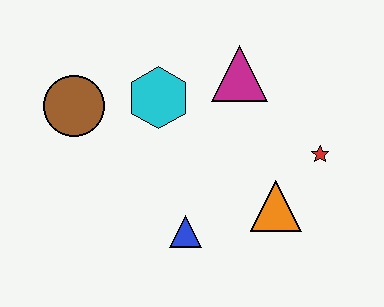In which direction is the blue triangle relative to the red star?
The blue triangle is to the left of the red star.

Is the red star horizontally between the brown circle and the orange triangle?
No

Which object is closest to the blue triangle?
The orange triangle is closest to the blue triangle.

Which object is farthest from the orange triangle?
The brown circle is farthest from the orange triangle.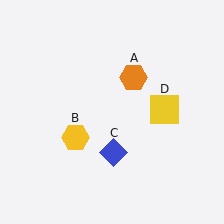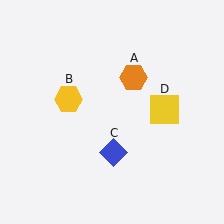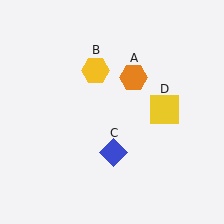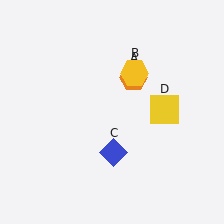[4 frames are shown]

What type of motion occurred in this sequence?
The yellow hexagon (object B) rotated clockwise around the center of the scene.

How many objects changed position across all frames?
1 object changed position: yellow hexagon (object B).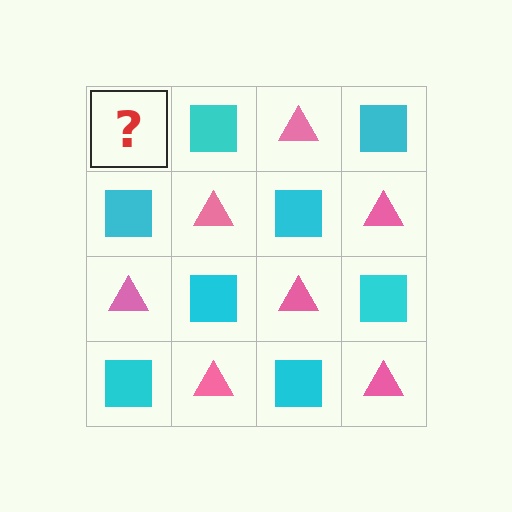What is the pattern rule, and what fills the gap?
The rule is that it alternates pink triangle and cyan square in a checkerboard pattern. The gap should be filled with a pink triangle.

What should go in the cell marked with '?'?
The missing cell should contain a pink triangle.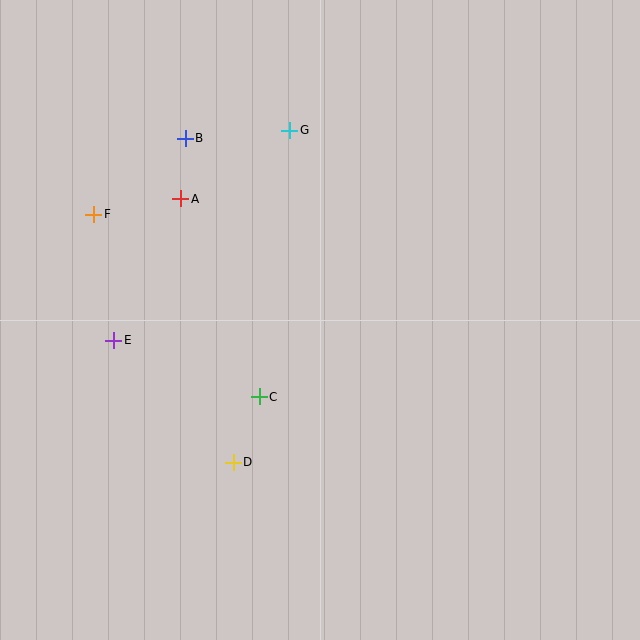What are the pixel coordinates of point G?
Point G is at (290, 130).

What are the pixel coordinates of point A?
Point A is at (181, 199).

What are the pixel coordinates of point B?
Point B is at (185, 138).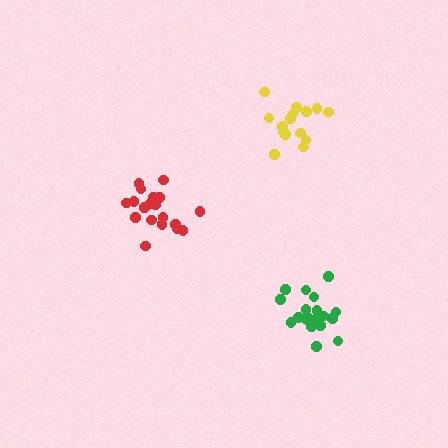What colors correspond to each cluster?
The clusters are colored: red, green, yellow.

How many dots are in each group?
Group 1: 21 dots, Group 2: 21 dots, Group 3: 16 dots (58 total).